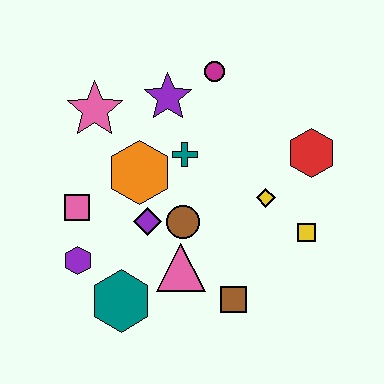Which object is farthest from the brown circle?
The magenta circle is farthest from the brown circle.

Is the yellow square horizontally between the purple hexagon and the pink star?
No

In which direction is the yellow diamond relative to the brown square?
The yellow diamond is above the brown square.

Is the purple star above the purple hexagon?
Yes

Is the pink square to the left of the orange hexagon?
Yes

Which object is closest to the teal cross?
The orange hexagon is closest to the teal cross.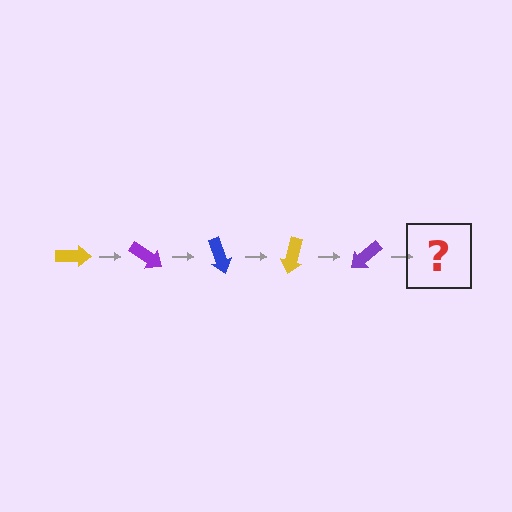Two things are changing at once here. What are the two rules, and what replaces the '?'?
The two rules are that it rotates 35 degrees each step and the color cycles through yellow, purple, and blue. The '?' should be a blue arrow, rotated 175 degrees from the start.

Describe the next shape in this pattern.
It should be a blue arrow, rotated 175 degrees from the start.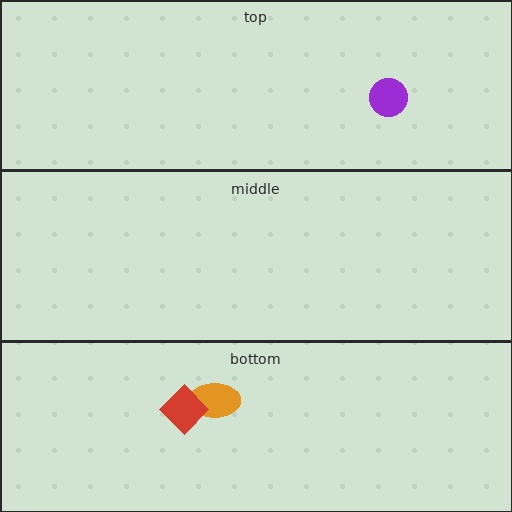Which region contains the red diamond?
The bottom region.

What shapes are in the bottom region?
The orange ellipse, the red diamond.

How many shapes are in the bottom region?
2.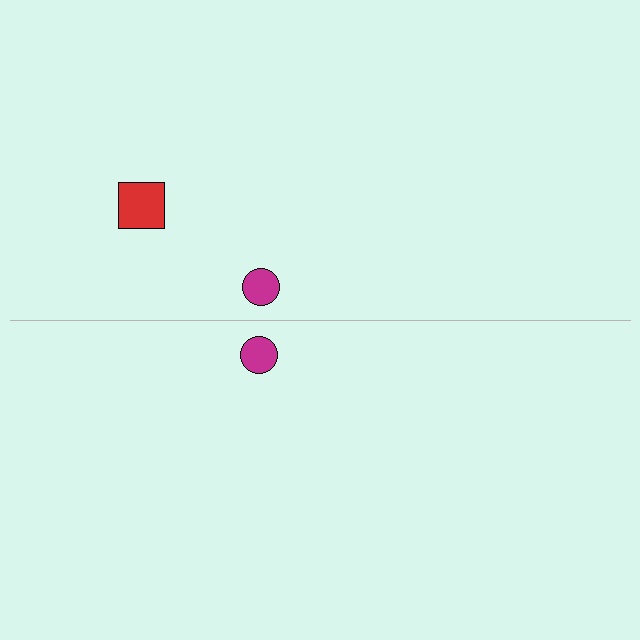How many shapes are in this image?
There are 3 shapes in this image.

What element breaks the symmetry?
A red square is missing from the bottom side.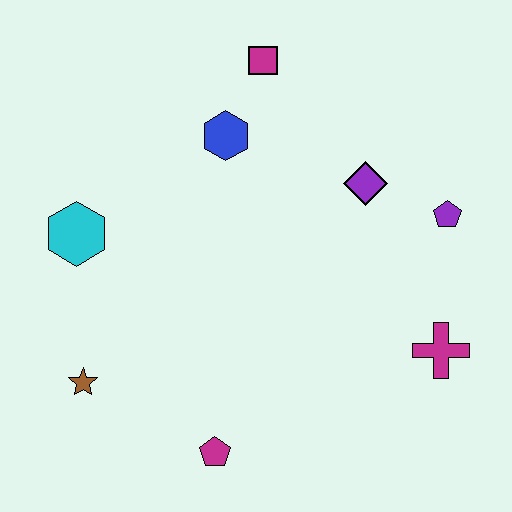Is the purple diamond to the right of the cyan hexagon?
Yes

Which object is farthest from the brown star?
The purple pentagon is farthest from the brown star.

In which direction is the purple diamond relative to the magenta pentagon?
The purple diamond is above the magenta pentagon.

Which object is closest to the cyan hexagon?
The brown star is closest to the cyan hexagon.